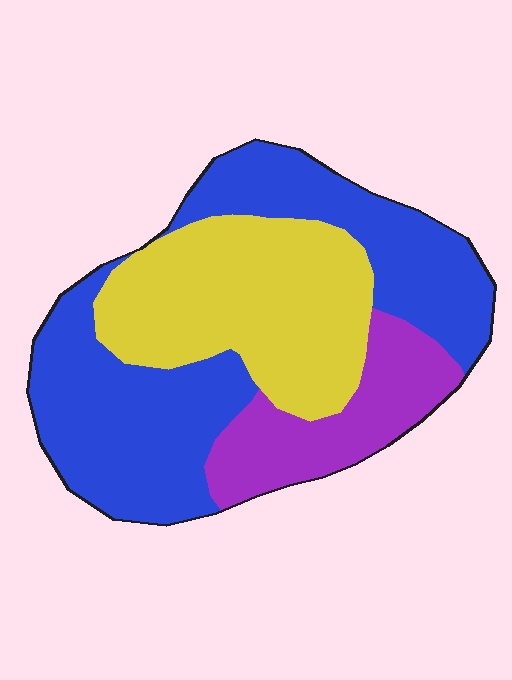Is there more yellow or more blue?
Blue.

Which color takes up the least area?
Purple, at roughly 20%.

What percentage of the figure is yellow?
Yellow covers roughly 35% of the figure.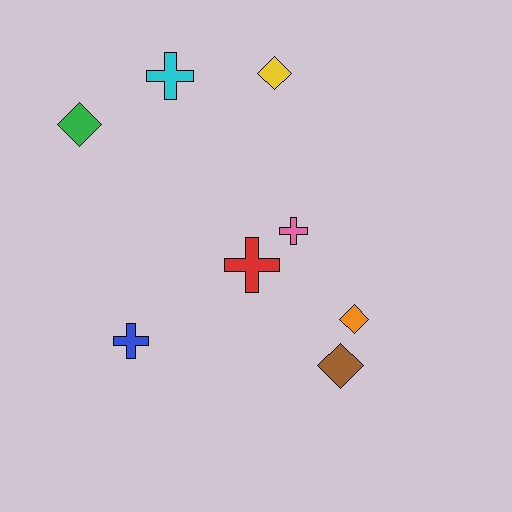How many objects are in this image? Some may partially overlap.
There are 8 objects.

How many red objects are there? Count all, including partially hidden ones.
There is 1 red object.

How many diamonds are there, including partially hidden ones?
There are 4 diamonds.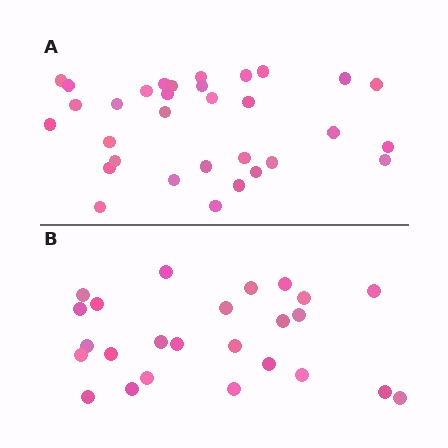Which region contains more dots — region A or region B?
Region A (the top region) has more dots.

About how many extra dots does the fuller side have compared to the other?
Region A has roughly 8 or so more dots than region B.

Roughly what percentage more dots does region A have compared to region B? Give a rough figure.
About 30% more.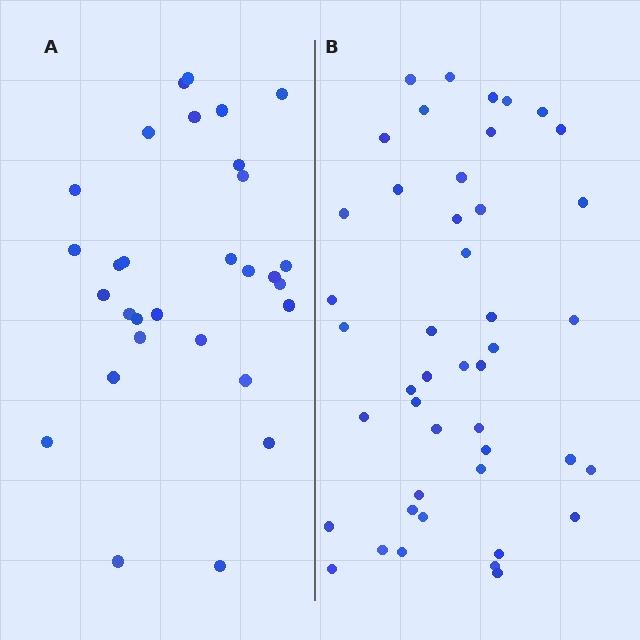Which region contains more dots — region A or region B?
Region B (the right region) has more dots.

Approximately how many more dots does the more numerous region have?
Region B has approximately 15 more dots than region A.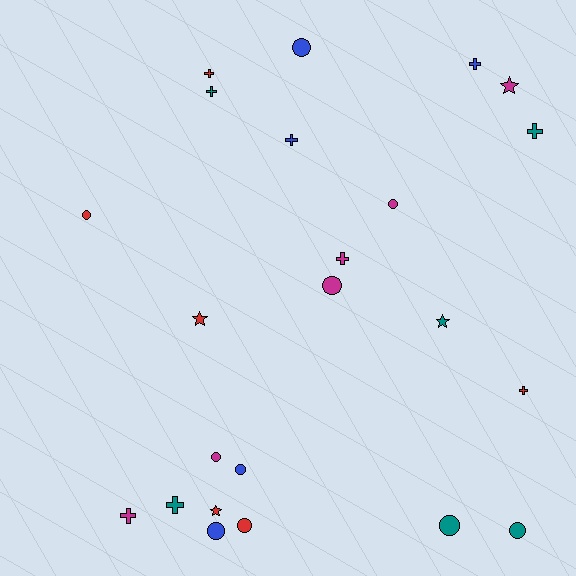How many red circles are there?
There are 2 red circles.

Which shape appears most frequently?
Circle, with 10 objects.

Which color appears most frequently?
Magenta, with 6 objects.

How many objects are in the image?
There are 23 objects.